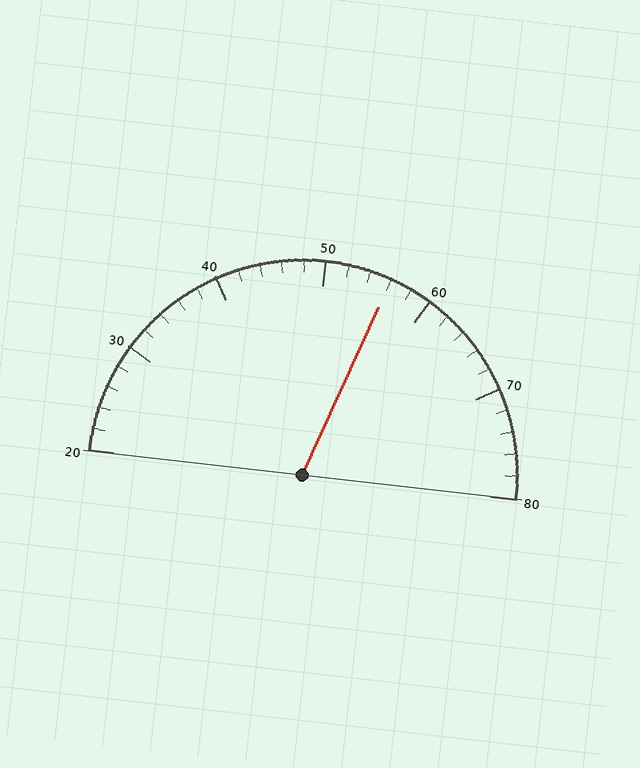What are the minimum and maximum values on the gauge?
The gauge ranges from 20 to 80.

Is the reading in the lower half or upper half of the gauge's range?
The reading is in the upper half of the range (20 to 80).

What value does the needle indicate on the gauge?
The needle indicates approximately 56.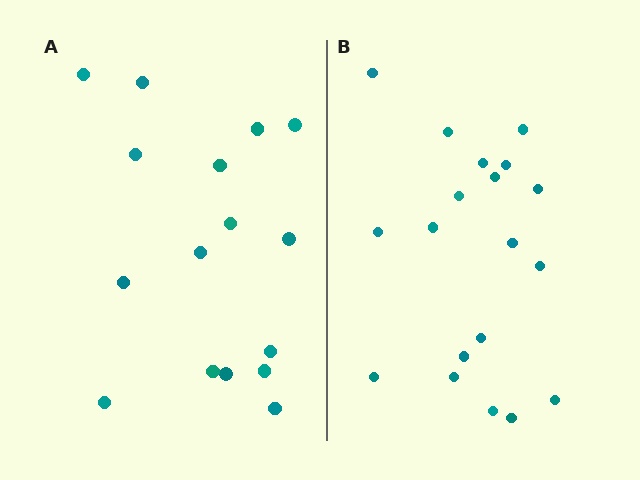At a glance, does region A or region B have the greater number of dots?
Region B (the right region) has more dots.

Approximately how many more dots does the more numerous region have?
Region B has just a few more — roughly 2 or 3 more dots than region A.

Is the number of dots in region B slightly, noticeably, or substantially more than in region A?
Region B has only slightly more — the two regions are fairly close. The ratio is roughly 1.2 to 1.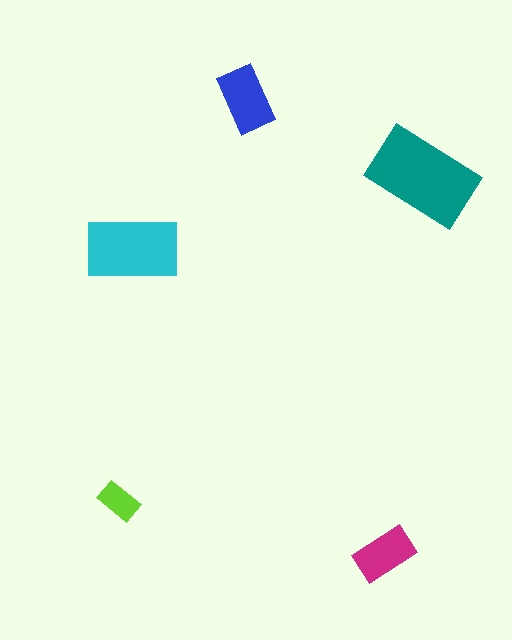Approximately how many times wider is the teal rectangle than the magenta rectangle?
About 2 times wider.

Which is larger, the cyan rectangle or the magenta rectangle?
The cyan one.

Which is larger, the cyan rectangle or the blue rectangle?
The cyan one.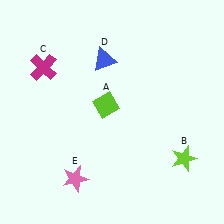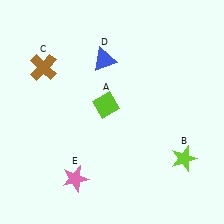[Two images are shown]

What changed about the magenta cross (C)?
In Image 1, C is magenta. In Image 2, it changed to brown.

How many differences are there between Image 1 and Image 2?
There is 1 difference between the two images.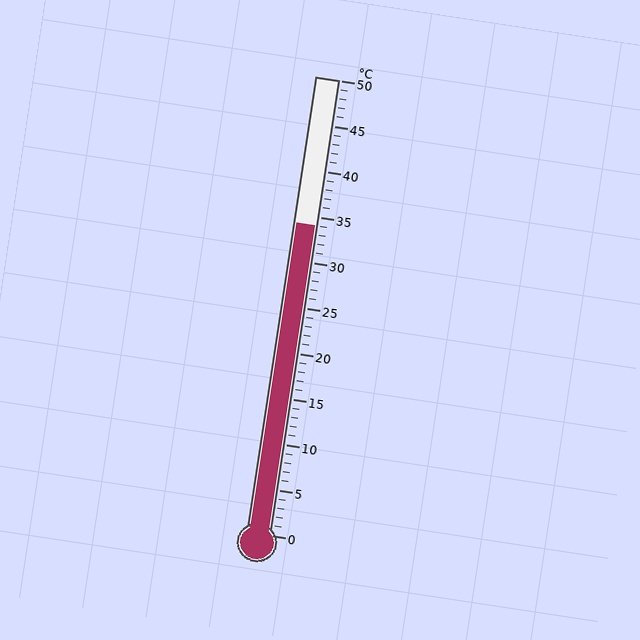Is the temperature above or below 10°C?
The temperature is above 10°C.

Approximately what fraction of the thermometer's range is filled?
The thermometer is filled to approximately 70% of its range.